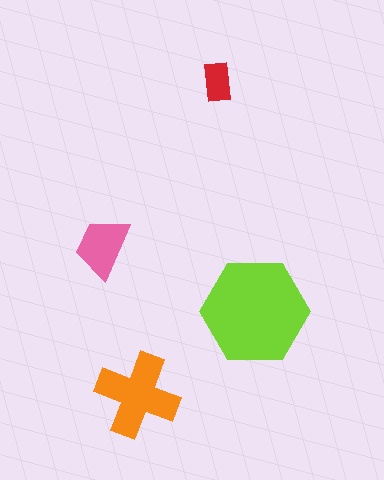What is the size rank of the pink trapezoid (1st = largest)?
3rd.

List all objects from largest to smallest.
The lime hexagon, the orange cross, the pink trapezoid, the red rectangle.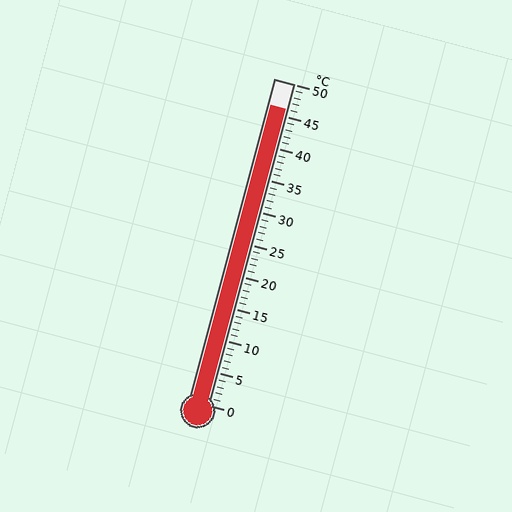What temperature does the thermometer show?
The thermometer shows approximately 46°C.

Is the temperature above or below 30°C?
The temperature is above 30°C.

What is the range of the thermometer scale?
The thermometer scale ranges from 0°C to 50°C.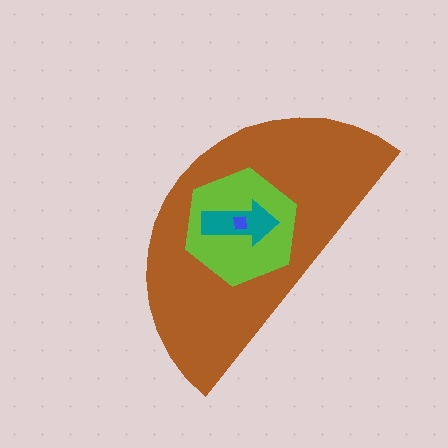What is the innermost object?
The blue square.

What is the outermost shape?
The brown semicircle.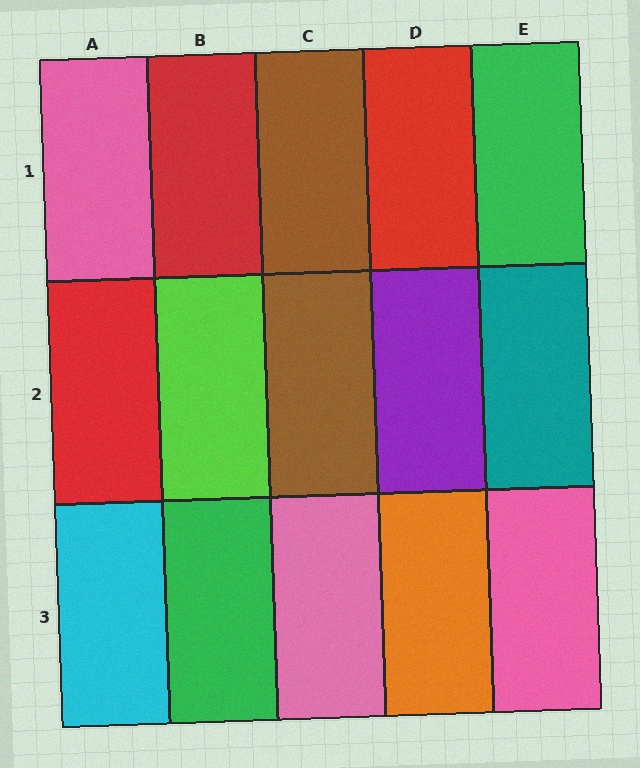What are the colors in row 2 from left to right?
Red, lime, brown, purple, teal.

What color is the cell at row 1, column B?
Red.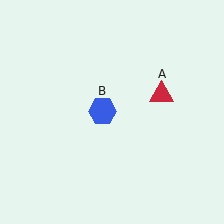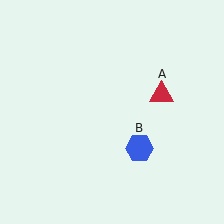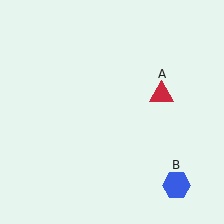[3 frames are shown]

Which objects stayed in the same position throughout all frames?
Red triangle (object A) remained stationary.